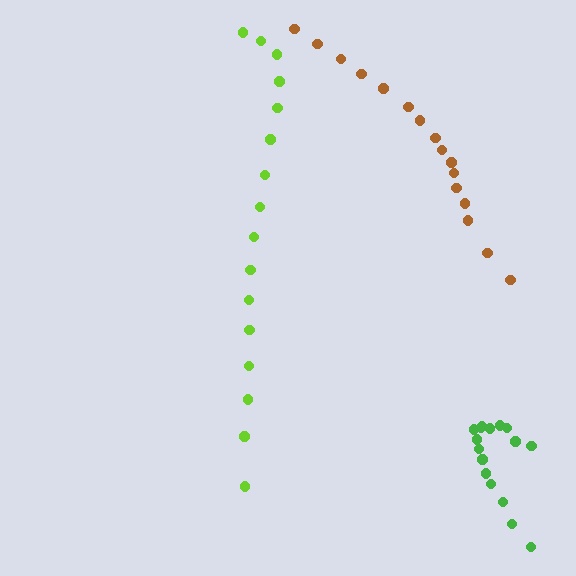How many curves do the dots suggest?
There are 3 distinct paths.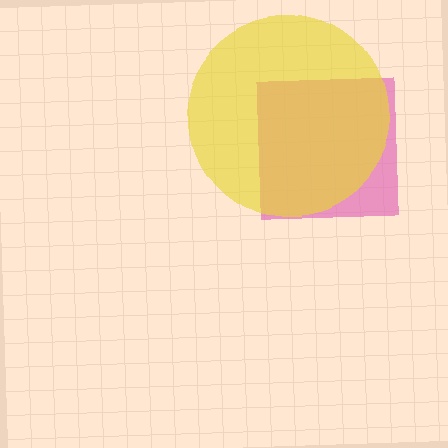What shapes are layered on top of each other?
The layered shapes are: a pink square, a yellow circle.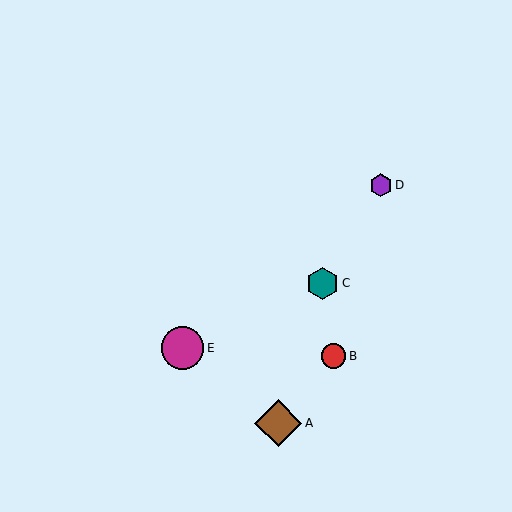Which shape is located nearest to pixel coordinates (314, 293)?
The teal hexagon (labeled C) at (323, 283) is nearest to that location.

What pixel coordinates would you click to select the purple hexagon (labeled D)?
Click at (381, 185) to select the purple hexagon D.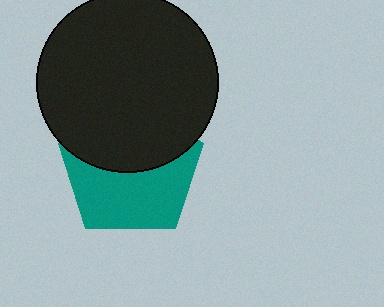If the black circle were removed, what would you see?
You would see the complete teal pentagon.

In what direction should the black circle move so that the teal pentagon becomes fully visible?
The black circle should move up. That is the shortest direction to clear the overlap and leave the teal pentagon fully visible.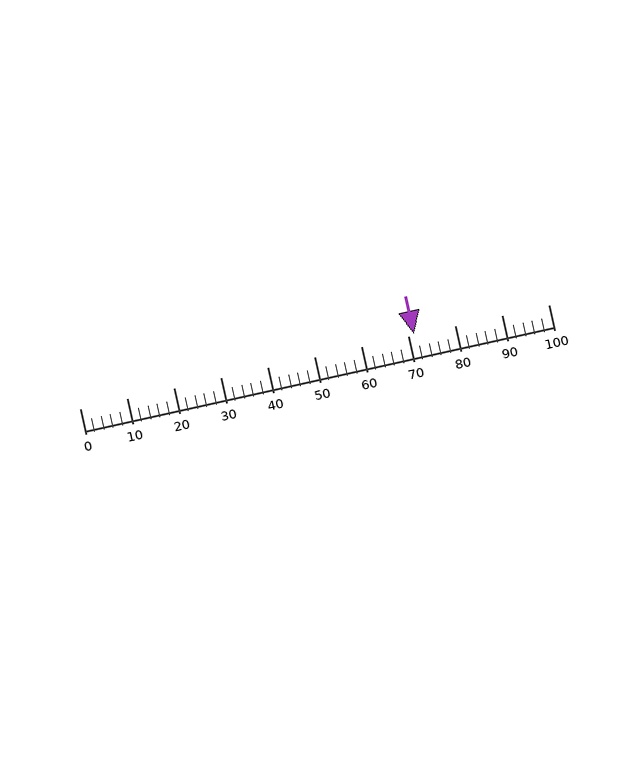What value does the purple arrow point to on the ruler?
The purple arrow points to approximately 71.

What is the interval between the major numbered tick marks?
The major tick marks are spaced 10 units apart.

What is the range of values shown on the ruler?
The ruler shows values from 0 to 100.